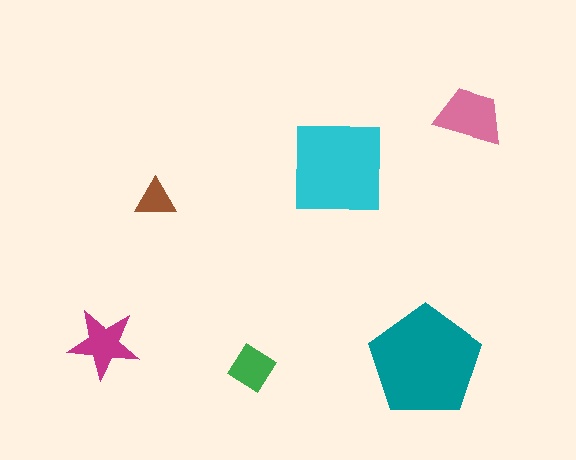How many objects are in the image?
There are 6 objects in the image.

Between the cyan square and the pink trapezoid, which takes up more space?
The cyan square.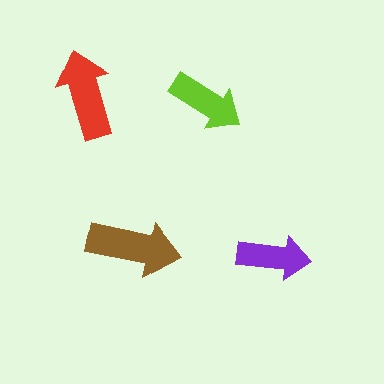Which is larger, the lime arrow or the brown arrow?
The brown one.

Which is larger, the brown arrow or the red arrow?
The brown one.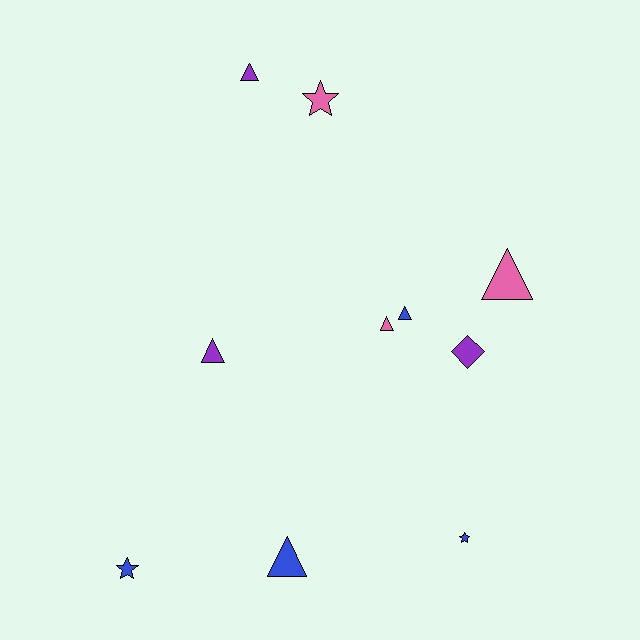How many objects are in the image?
There are 10 objects.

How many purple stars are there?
There are no purple stars.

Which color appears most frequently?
Blue, with 4 objects.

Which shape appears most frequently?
Triangle, with 6 objects.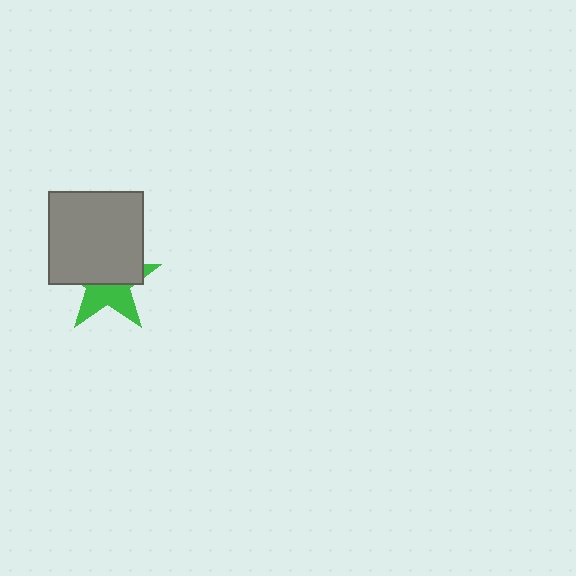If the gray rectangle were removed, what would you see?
You would see the complete green star.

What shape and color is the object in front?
The object in front is a gray rectangle.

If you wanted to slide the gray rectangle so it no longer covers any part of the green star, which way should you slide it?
Slide it up — that is the most direct way to separate the two shapes.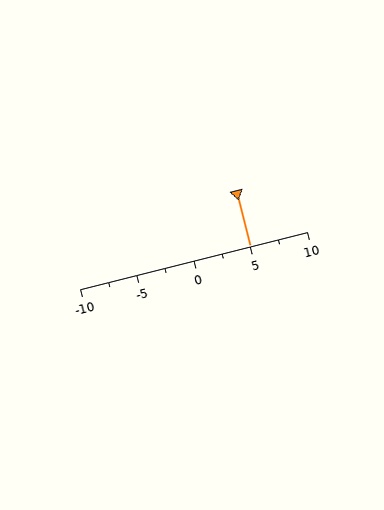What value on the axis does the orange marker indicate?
The marker indicates approximately 5.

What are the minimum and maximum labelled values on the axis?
The axis runs from -10 to 10.